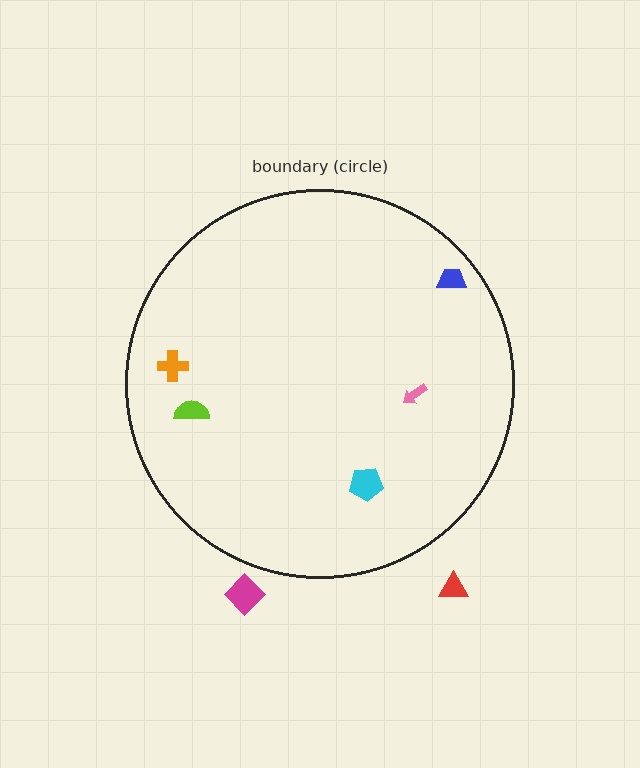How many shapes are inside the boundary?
5 inside, 2 outside.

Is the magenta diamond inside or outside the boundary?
Outside.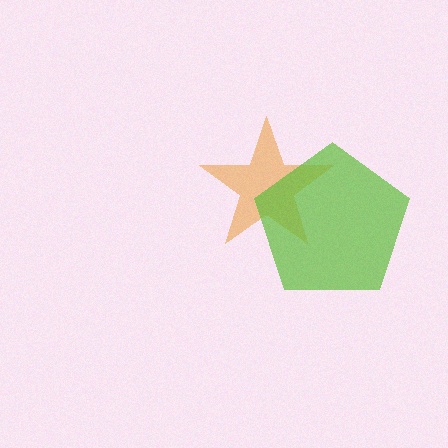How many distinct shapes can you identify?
There are 2 distinct shapes: an orange star, a lime pentagon.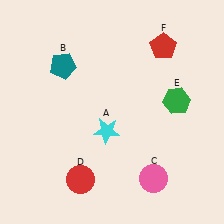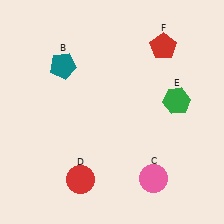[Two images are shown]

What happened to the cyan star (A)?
The cyan star (A) was removed in Image 2. It was in the bottom-left area of Image 1.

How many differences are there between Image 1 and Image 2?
There is 1 difference between the two images.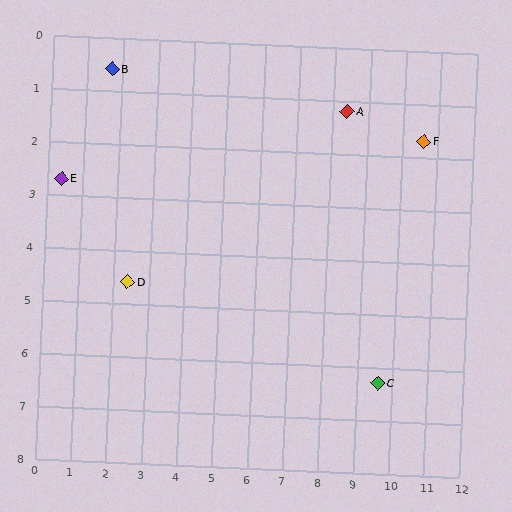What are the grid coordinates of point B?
Point B is at approximately (1.7, 0.6).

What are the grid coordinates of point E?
Point E is at approximately (0.4, 2.7).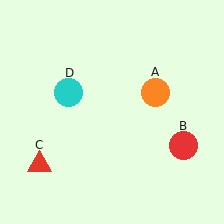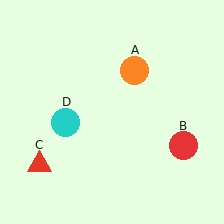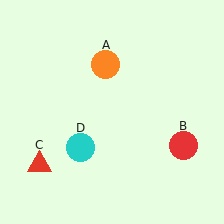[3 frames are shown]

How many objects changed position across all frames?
2 objects changed position: orange circle (object A), cyan circle (object D).